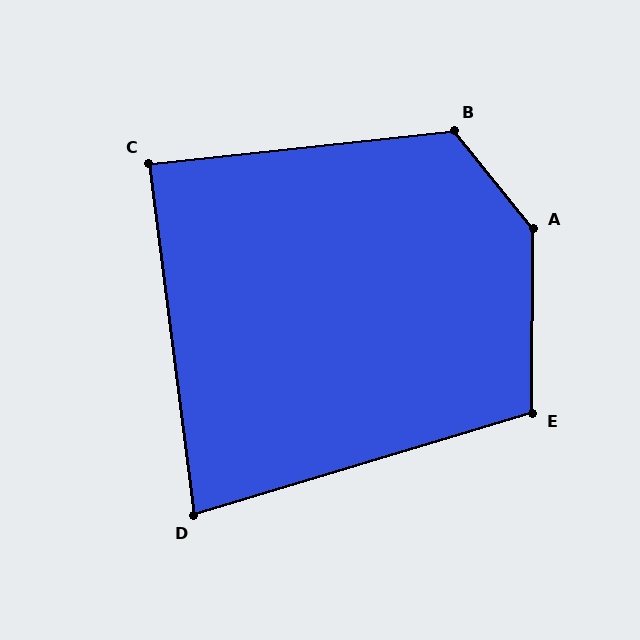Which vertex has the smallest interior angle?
D, at approximately 81 degrees.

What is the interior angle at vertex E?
Approximately 107 degrees (obtuse).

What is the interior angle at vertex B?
Approximately 123 degrees (obtuse).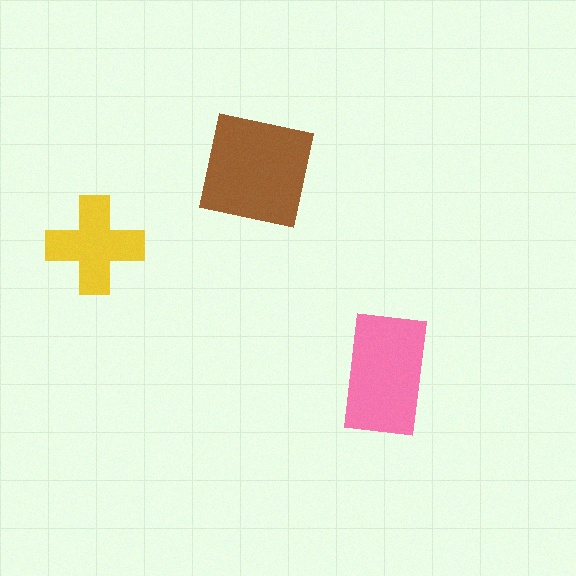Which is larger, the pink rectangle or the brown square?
The brown square.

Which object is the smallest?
The yellow cross.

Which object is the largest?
The brown square.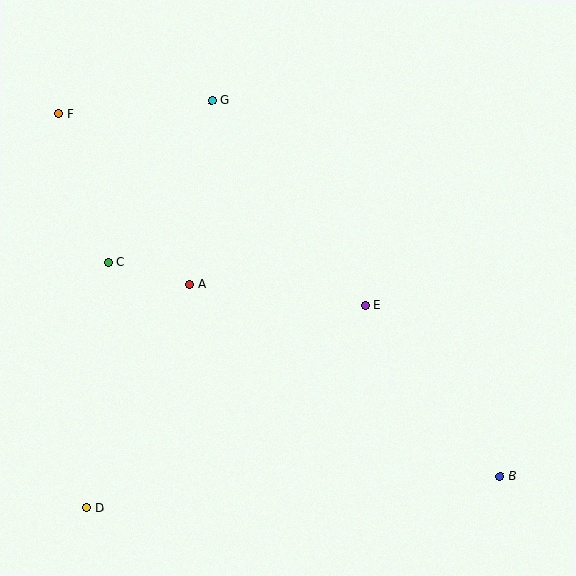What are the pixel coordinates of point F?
Point F is at (59, 114).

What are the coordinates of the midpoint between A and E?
The midpoint between A and E is at (277, 295).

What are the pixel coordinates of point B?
Point B is at (500, 476).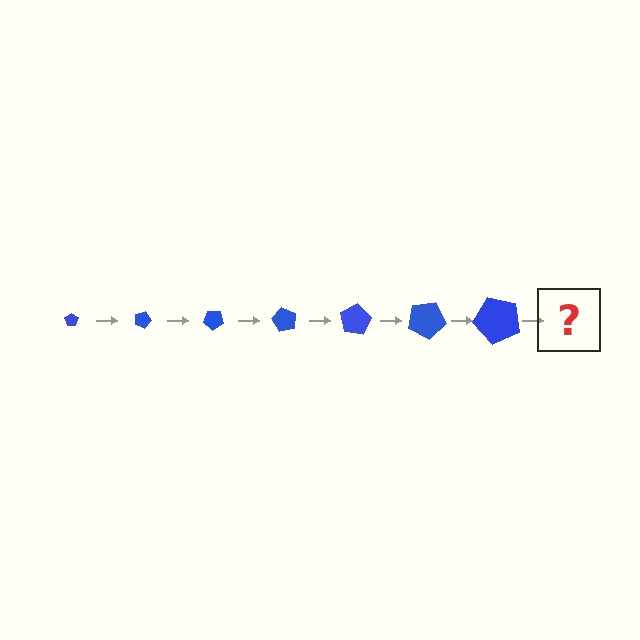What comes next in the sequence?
The next element should be a pentagon, larger than the previous one and rotated 140 degrees from the start.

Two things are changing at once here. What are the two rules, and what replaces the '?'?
The two rules are that the pentagon grows larger each step and it rotates 20 degrees each step. The '?' should be a pentagon, larger than the previous one and rotated 140 degrees from the start.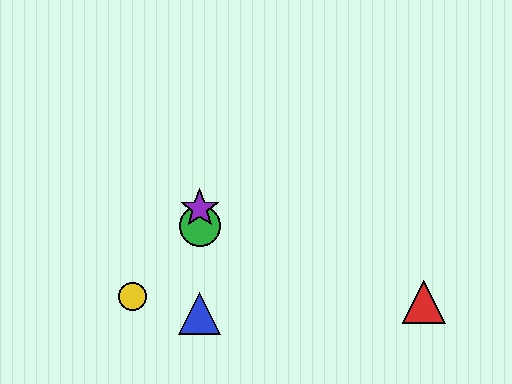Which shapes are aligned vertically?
The blue triangle, the green circle, the purple star are aligned vertically.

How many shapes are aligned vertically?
3 shapes (the blue triangle, the green circle, the purple star) are aligned vertically.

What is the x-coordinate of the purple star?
The purple star is at x≈200.